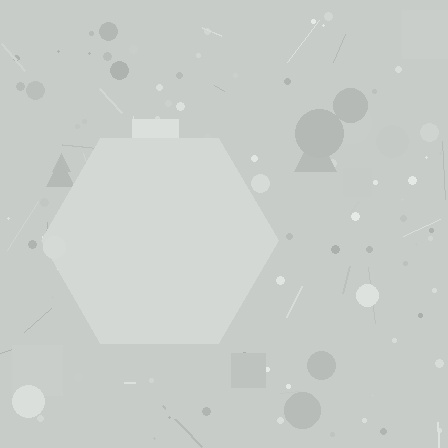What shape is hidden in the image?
A hexagon is hidden in the image.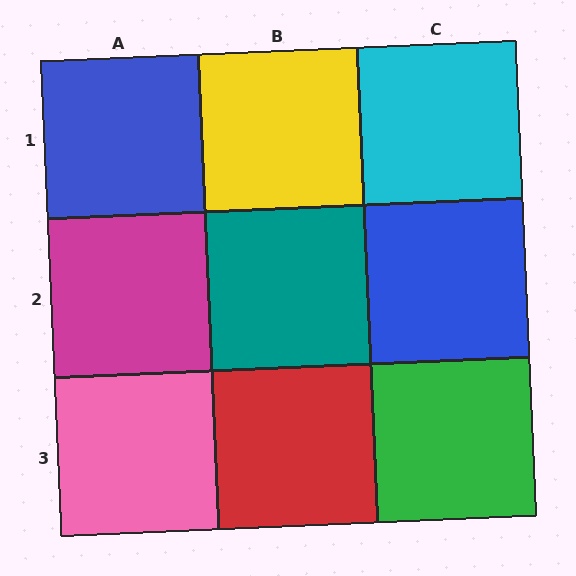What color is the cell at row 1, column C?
Cyan.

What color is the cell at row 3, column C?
Green.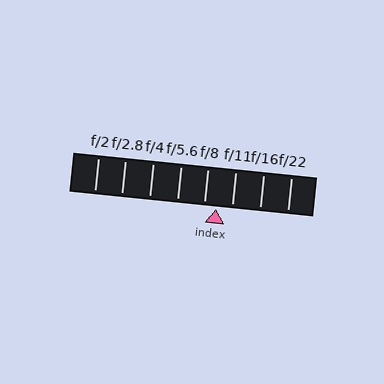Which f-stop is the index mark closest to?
The index mark is closest to f/8.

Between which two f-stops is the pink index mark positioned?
The index mark is between f/8 and f/11.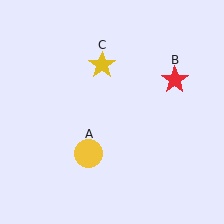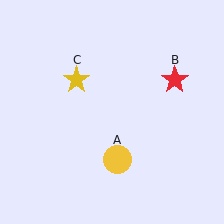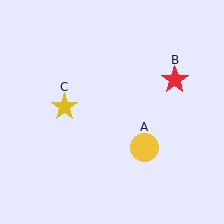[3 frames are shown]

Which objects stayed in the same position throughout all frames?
Red star (object B) remained stationary.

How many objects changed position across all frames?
2 objects changed position: yellow circle (object A), yellow star (object C).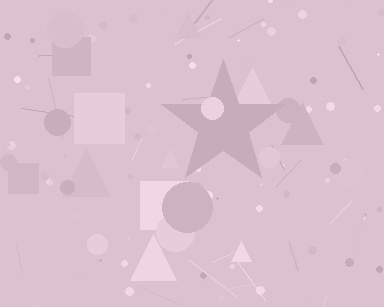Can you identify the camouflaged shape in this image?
The camouflaged shape is a star.